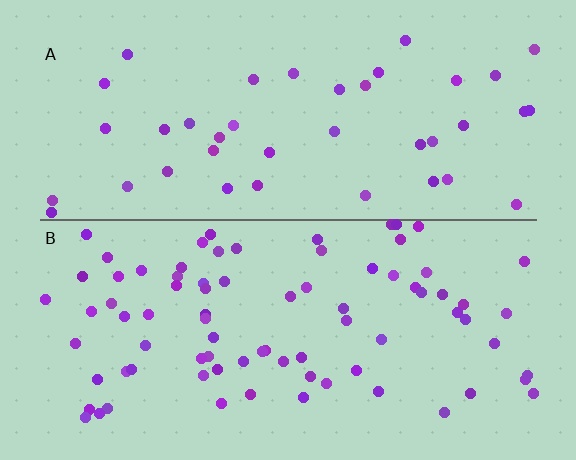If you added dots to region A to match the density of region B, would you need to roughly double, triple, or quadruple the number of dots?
Approximately double.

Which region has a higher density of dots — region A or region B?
B (the bottom).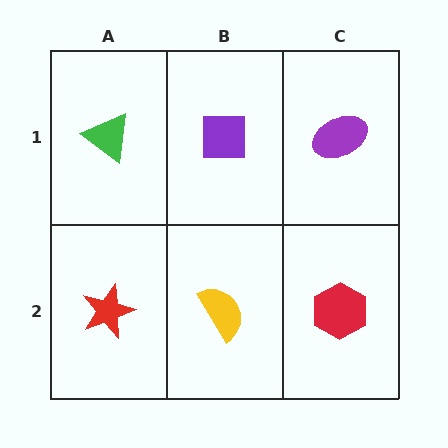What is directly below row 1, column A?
A red star.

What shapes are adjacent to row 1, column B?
A yellow semicircle (row 2, column B), a green triangle (row 1, column A), a purple ellipse (row 1, column C).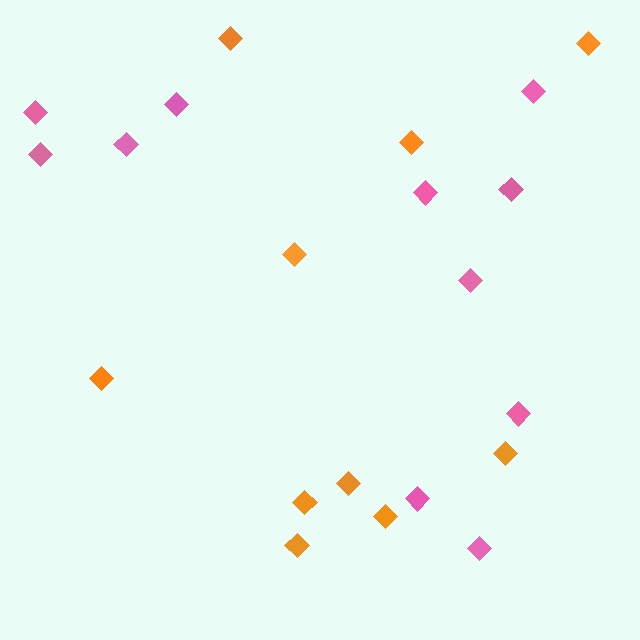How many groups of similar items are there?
There are 2 groups: one group of orange diamonds (10) and one group of pink diamonds (11).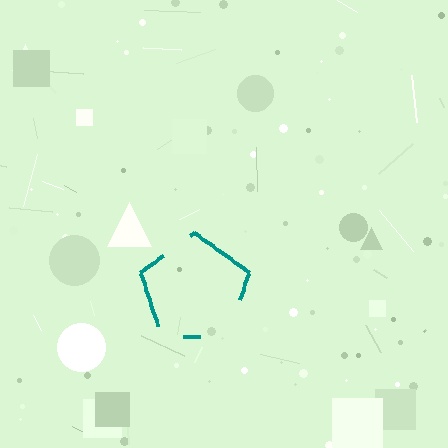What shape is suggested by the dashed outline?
The dashed outline suggests a pentagon.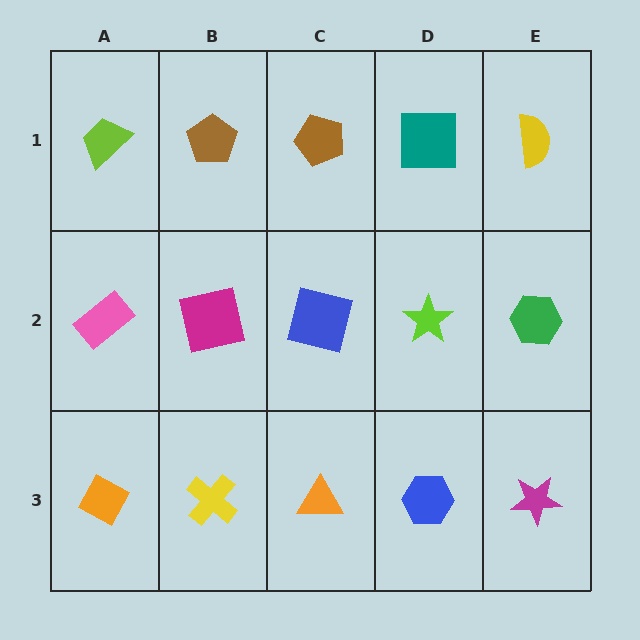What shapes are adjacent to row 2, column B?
A brown pentagon (row 1, column B), a yellow cross (row 3, column B), a pink rectangle (row 2, column A), a blue square (row 2, column C).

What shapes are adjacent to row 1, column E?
A green hexagon (row 2, column E), a teal square (row 1, column D).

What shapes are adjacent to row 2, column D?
A teal square (row 1, column D), a blue hexagon (row 3, column D), a blue square (row 2, column C), a green hexagon (row 2, column E).